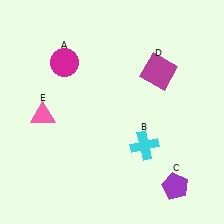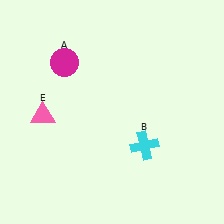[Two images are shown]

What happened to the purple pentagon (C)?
The purple pentagon (C) was removed in Image 2. It was in the bottom-right area of Image 1.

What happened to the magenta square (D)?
The magenta square (D) was removed in Image 2. It was in the top-right area of Image 1.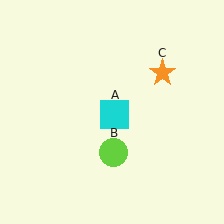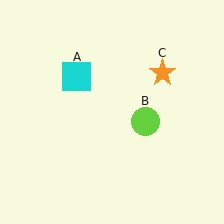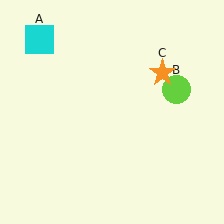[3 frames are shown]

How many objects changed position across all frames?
2 objects changed position: cyan square (object A), lime circle (object B).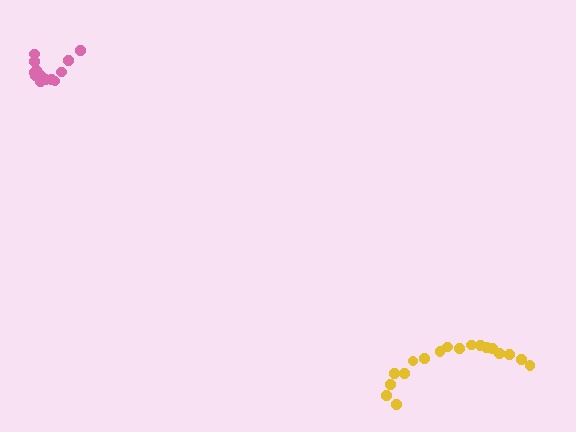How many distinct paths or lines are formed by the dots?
There are 2 distinct paths.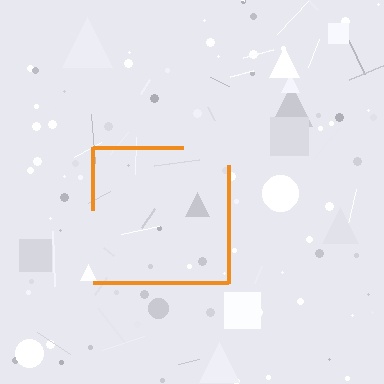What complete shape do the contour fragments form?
The contour fragments form a square.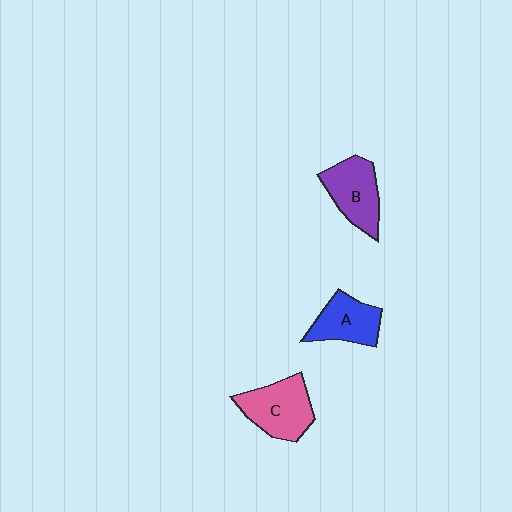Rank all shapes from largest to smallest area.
From largest to smallest: C (pink), B (purple), A (blue).